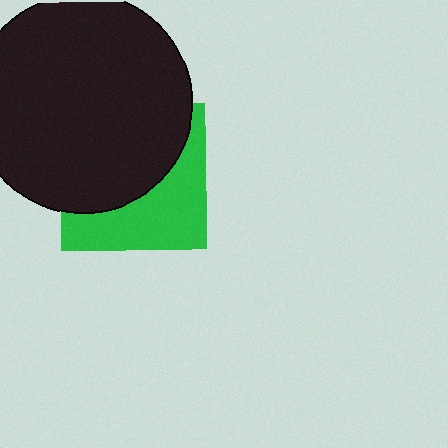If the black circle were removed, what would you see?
You would see the complete green square.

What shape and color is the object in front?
The object in front is a black circle.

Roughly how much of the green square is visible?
A small part of it is visible (roughly 44%).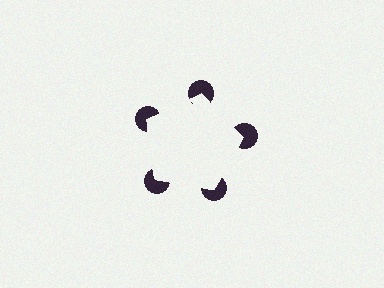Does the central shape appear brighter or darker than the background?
It typically appears slightly brighter than the background, even though no actual brightness change is drawn.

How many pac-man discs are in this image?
There are 5 — one at each vertex of the illusory pentagon.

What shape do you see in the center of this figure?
An illusory pentagon — its edges are inferred from the aligned wedge cuts in the pac-man discs, not physically drawn.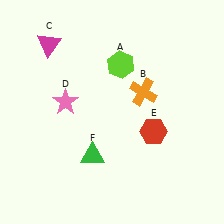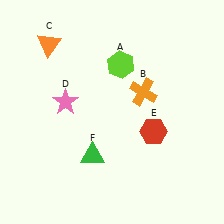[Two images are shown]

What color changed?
The triangle (C) changed from magenta in Image 1 to orange in Image 2.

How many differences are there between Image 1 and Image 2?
There is 1 difference between the two images.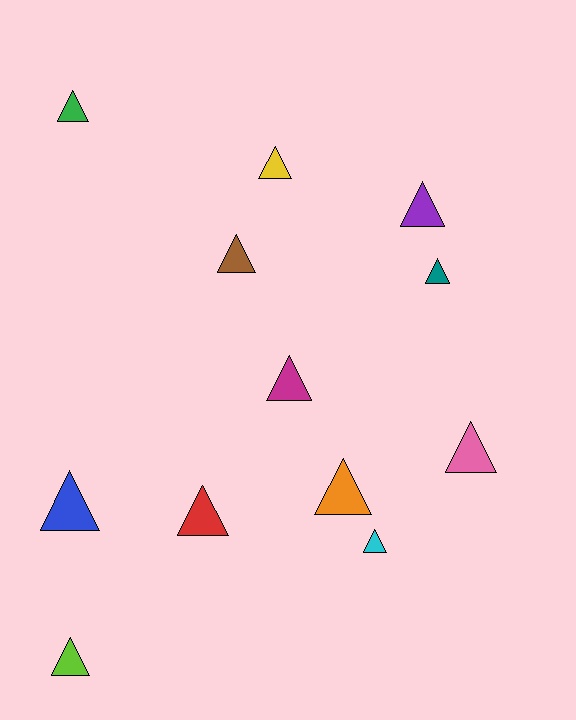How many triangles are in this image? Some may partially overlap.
There are 12 triangles.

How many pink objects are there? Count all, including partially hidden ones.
There is 1 pink object.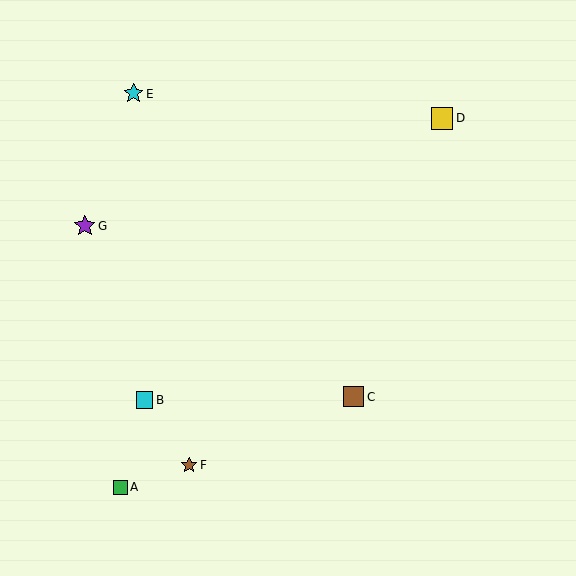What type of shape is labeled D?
Shape D is a yellow square.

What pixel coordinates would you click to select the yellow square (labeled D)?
Click at (442, 118) to select the yellow square D.